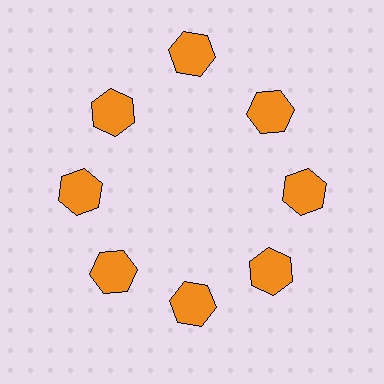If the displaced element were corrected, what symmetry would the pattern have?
It would have 8-fold rotational symmetry — the pattern would map onto itself every 45 degrees.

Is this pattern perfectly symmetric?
No. The 8 orange hexagons are arranged in a ring, but one element near the 12 o'clock position is pushed outward from the center, breaking the 8-fold rotational symmetry.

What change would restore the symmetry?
The symmetry would be restored by moving it inward, back onto the ring so that all 8 hexagons sit at equal angles and equal distance from the center.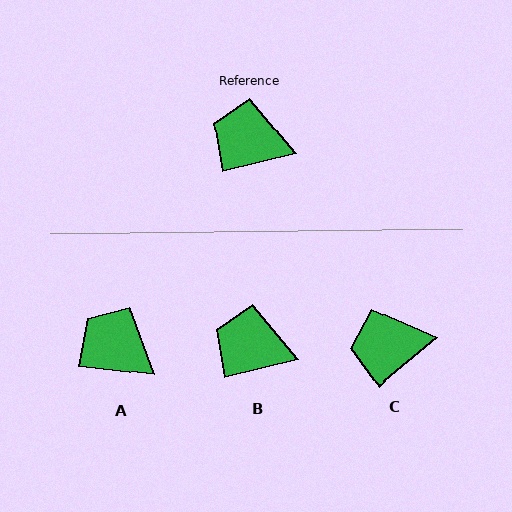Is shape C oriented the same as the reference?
No, it is off by about 27 degrees.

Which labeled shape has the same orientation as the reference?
B.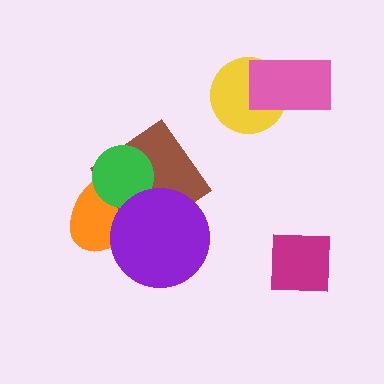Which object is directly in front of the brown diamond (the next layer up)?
The green circle is directly in front of the brown diamond.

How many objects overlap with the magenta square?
0 objects overlap with the magenta square.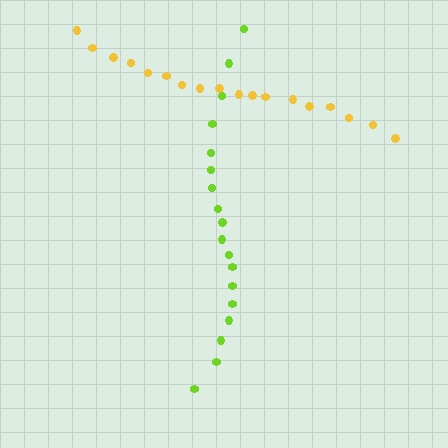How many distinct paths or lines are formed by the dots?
There are 2 distinct paths.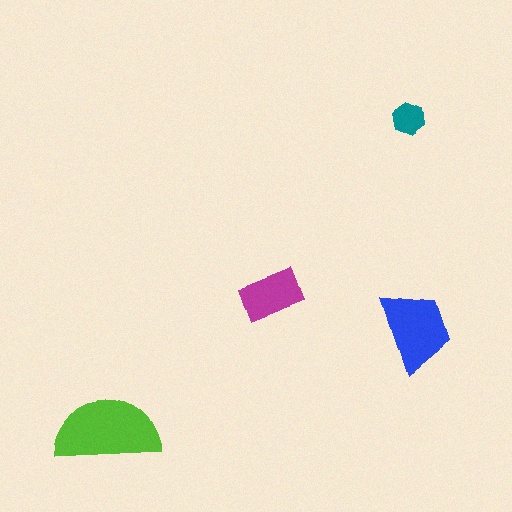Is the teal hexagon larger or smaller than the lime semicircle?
Smaller.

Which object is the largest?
The lime semicircle.